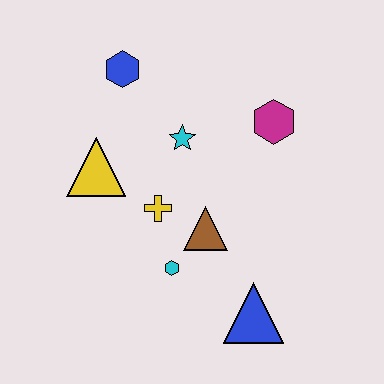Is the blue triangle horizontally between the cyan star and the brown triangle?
No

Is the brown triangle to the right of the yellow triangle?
Yes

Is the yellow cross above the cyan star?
No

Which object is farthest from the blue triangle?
The blue hexagon is farthest from the blue triangle.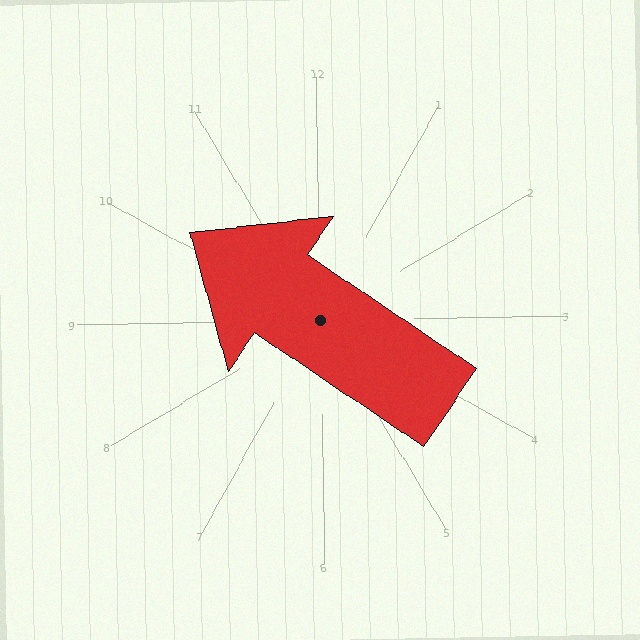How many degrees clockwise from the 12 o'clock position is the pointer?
Approximately 305 degrees.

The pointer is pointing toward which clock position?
Roughly 10 o'clock.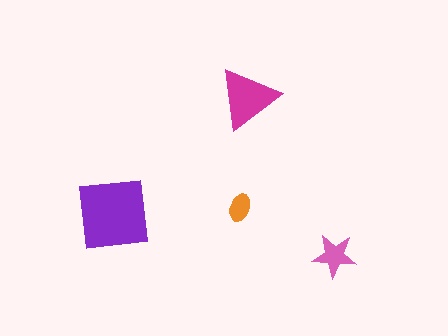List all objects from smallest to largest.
The orange ellipse, the pink star, the magenta triangle, the purple square.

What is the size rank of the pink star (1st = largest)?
3rd.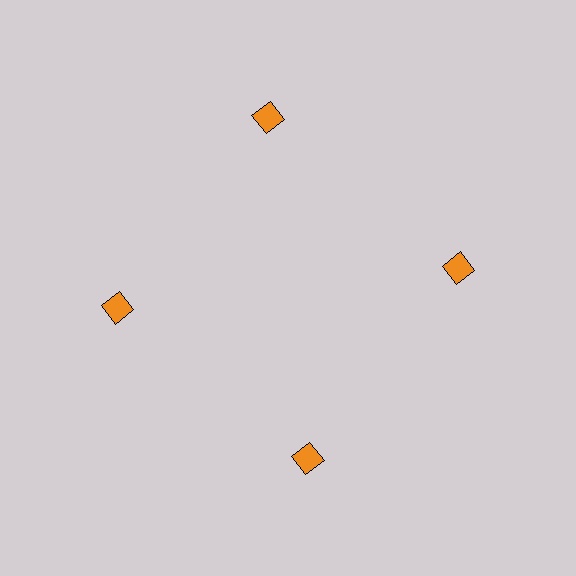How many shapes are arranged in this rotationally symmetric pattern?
There are 4 shapes, arranged in 4 groups of 1.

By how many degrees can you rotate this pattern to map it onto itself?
The pattern maps onto itself every 90 degrees of rotation.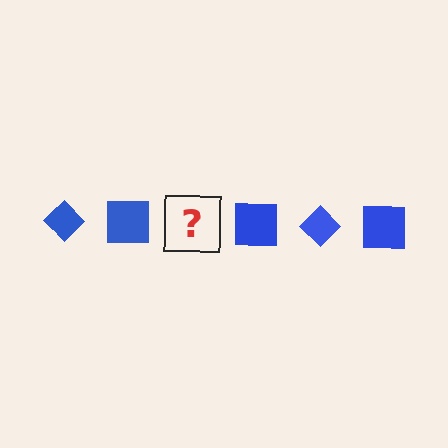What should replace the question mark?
The question mark should be replaced with a blue diamond.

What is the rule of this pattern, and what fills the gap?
The rule is that the pattern cycles through diamond, square shapes in blue. The gap should be filled with a blue diamond.